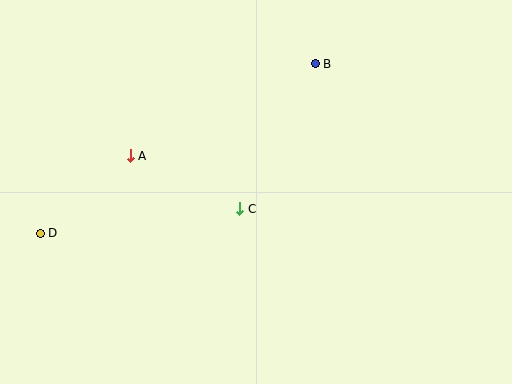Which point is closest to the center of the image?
Point C at (240, 209) is closest to the center.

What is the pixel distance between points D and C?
The distance between D and C is 201 pixels.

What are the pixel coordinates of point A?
Point A is at (130, 156).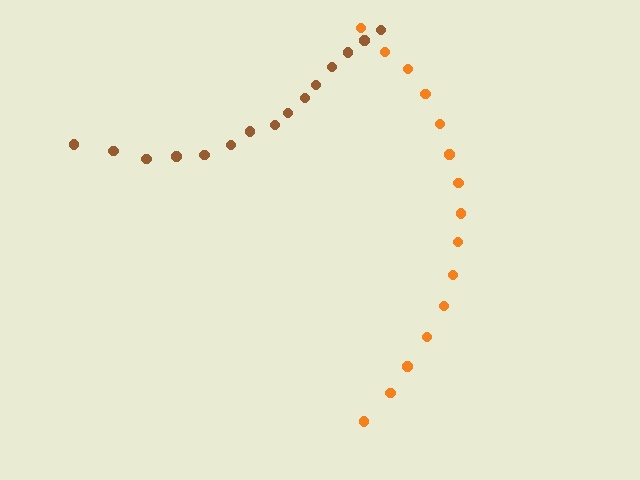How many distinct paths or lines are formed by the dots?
There are 2 distinct paths.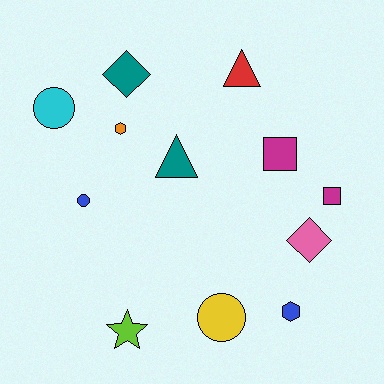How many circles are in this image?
There are 3 circles.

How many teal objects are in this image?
There are 2 teal objects.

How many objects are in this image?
There are 12 objects.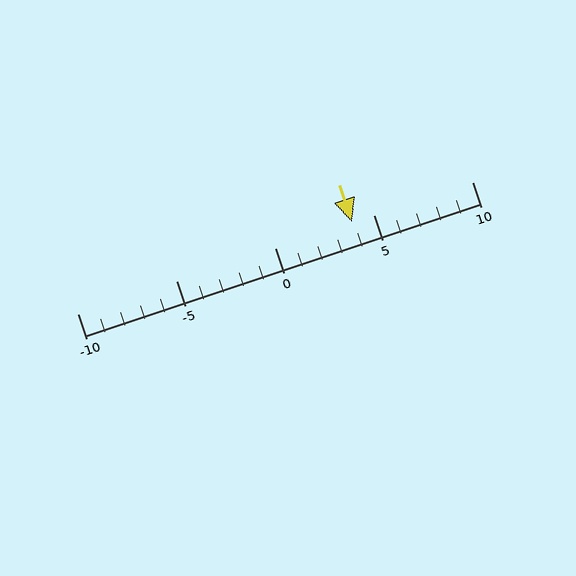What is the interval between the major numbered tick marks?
The major tick marks are spaced 5 units apart.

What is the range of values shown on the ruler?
The ruler shows values from -10 to 10.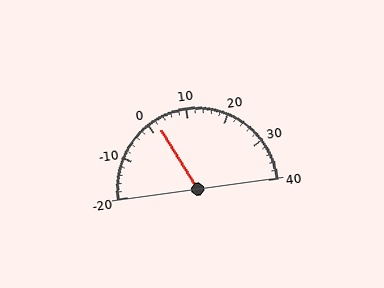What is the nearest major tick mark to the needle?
The nearest major tick mark is 0.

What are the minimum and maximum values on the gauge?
The gauge ranges from -20 to 40.